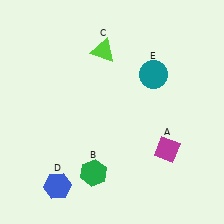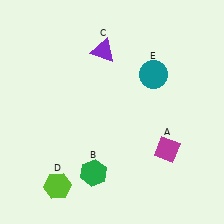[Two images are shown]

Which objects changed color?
C changed from lime to purple. D changed from blue to lime.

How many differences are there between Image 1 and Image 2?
There are 2 differences between the two images.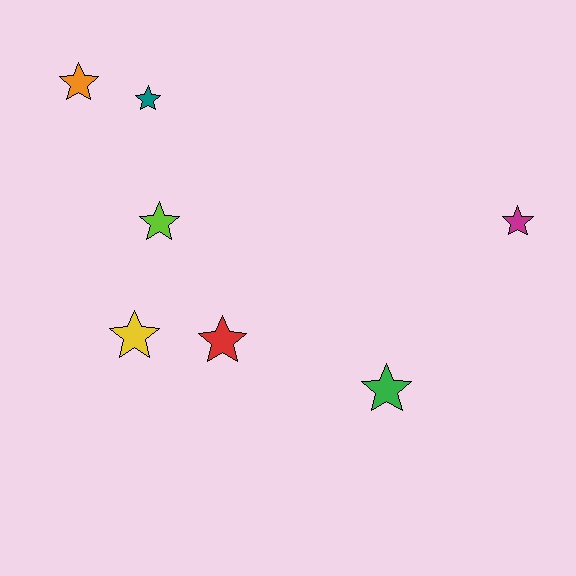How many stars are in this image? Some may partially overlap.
There are 7 stars.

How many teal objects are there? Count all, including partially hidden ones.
There is 1 teal object.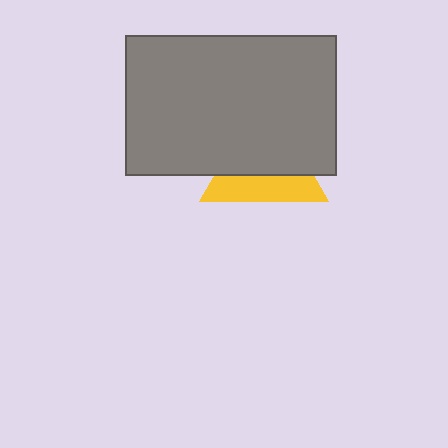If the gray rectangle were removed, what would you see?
You would see the complete yellow triangle.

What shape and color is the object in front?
The object in front is a gray rectangle.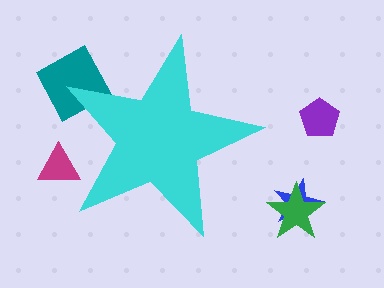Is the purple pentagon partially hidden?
No, the purple pentagon is fully visible.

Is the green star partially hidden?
No, the green star is fully visible.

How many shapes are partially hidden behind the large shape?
2 shapes are partially hidden.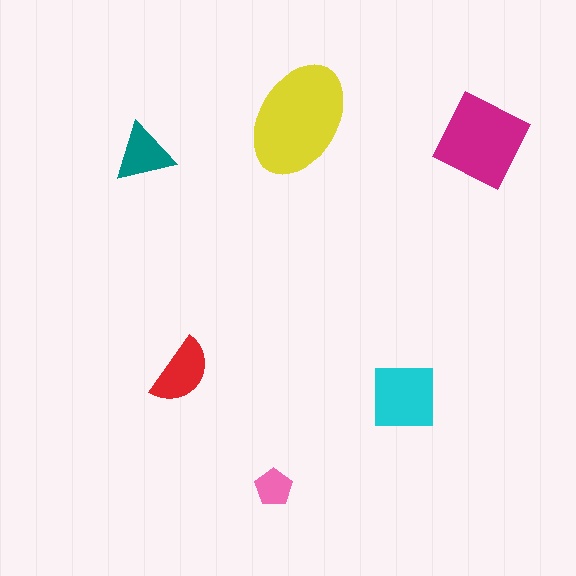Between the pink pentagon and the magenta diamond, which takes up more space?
The magenta diamond.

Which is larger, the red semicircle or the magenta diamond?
The magenta diamond.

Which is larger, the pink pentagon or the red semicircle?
The red semicircle.